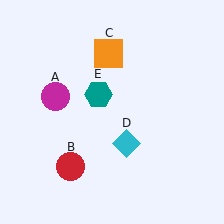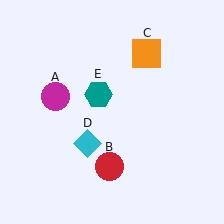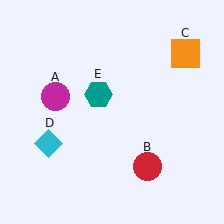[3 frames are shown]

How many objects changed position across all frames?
3 objects changed position: red circle (object B), orange square (object C), cyan diamond (object D).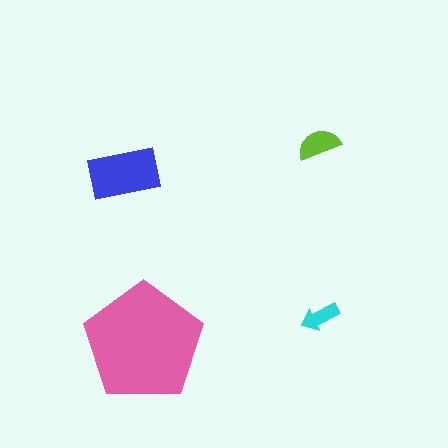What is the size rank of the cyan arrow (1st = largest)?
4th.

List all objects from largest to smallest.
The pink pentagon, the blue rectangle, the lime semicircle, the cyan arrow.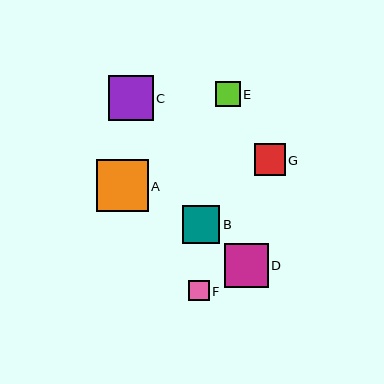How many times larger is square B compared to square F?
Square B is approximately 1.8 times the size of square F.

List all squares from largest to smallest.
From largest to smallest: A, C, D, B, G, E, F.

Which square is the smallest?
Square F is the smallest with a size of approximately 20 pixels.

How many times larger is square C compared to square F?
Square C is approximately 2.2 times the size of square F.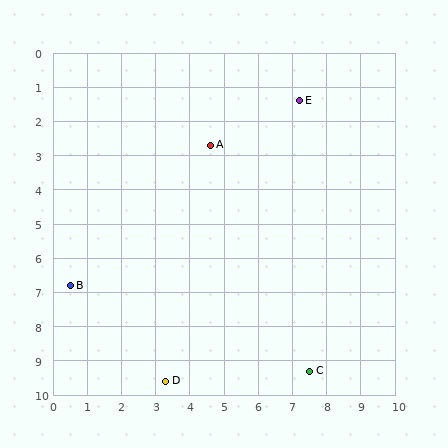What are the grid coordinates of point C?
Point C is at approximately (7.5, 9.3).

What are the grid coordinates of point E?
Point E is at approximately (7.2, 1.4).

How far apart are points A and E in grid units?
Points A and E are about 2.9 grid units apart.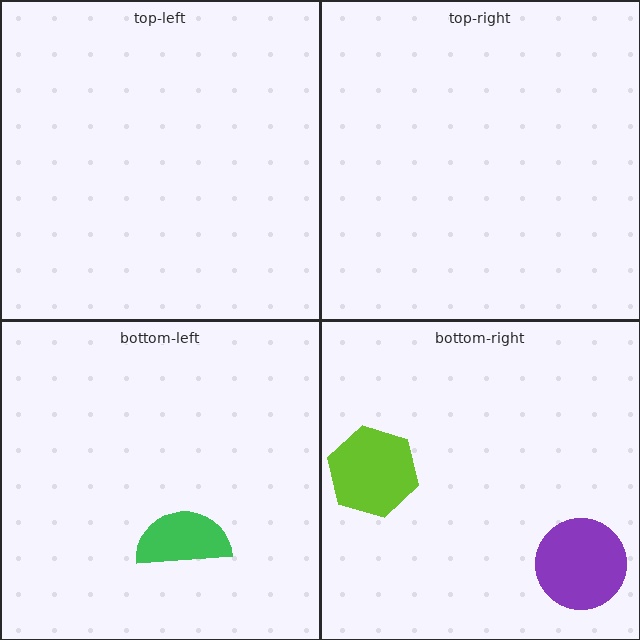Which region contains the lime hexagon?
The bottom-right region.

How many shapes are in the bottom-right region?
2.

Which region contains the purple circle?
The bottom-right region.